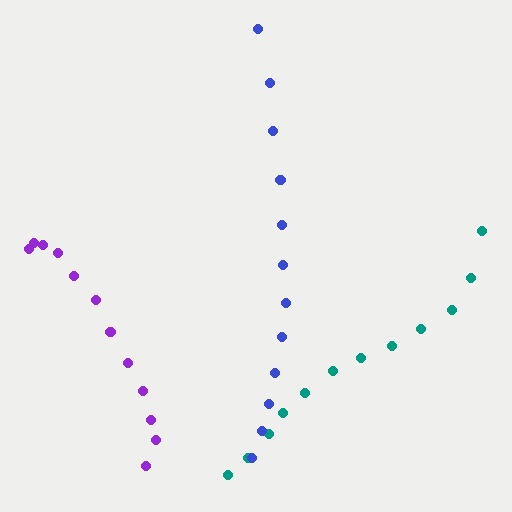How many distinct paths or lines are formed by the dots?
There are 3 distinct paths.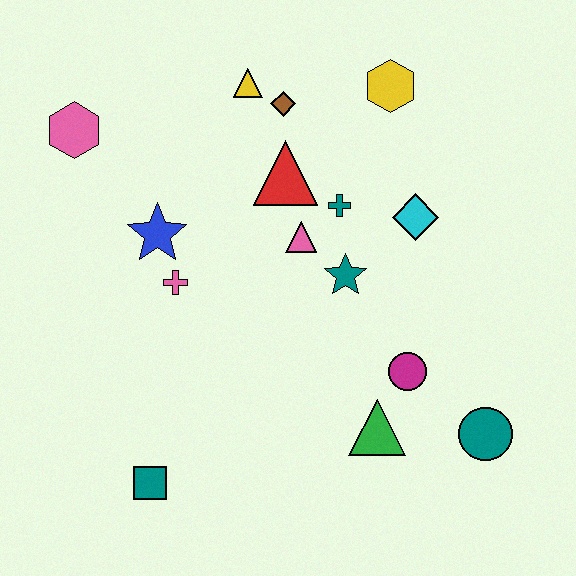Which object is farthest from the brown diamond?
The teal square is farthest from the brown diamond.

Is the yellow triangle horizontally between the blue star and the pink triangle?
Yes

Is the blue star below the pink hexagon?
Yes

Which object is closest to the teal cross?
The pink triangle is closest to the teal cross.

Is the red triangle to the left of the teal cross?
Yes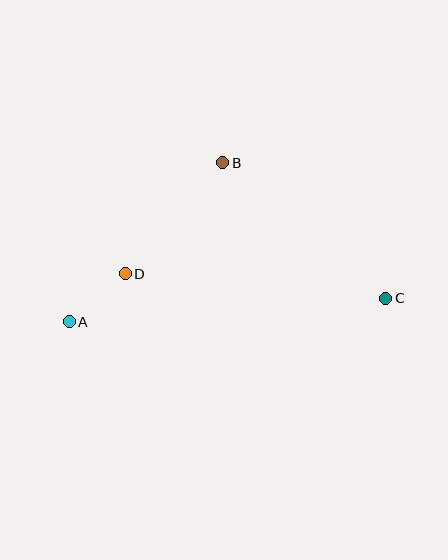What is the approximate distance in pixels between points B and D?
The distance between B and D is approximately 148 pixels.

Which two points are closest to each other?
Points A and D are closest to each other.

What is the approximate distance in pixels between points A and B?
The distance between A and B is approximately 221 pixels.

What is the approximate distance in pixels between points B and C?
The distance between B and C is approximately 212 pixels.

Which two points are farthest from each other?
Points A and C are farthest from each other.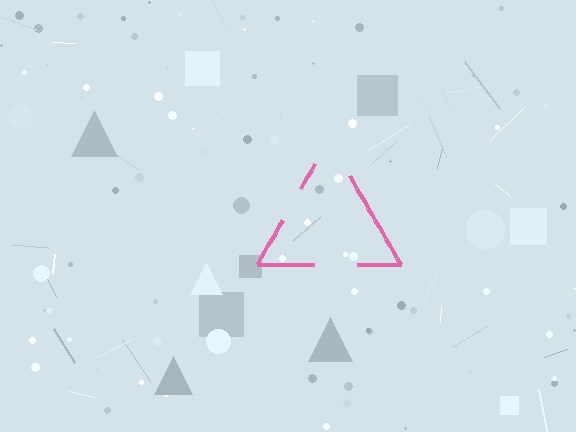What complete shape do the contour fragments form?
The contour fragments form a triangle.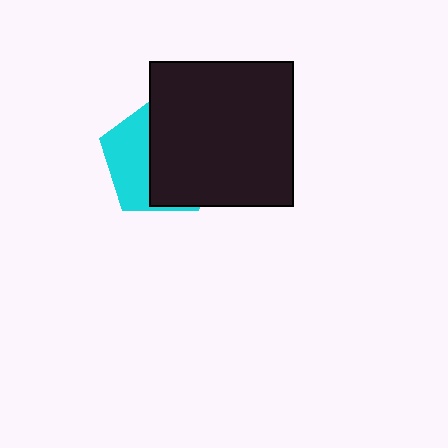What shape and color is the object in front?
The object in front is a black square.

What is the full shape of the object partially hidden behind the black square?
The partially hidden object is a cyan pentagon.